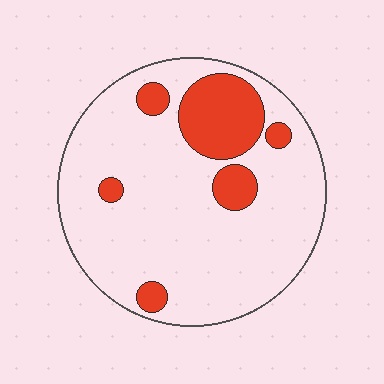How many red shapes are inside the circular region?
6.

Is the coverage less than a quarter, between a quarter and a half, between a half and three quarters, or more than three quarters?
Less than a quarter.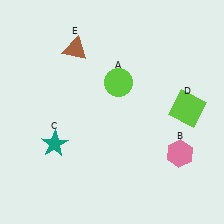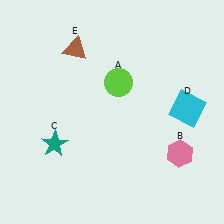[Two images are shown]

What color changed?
The square (D) changed from lime in Image 1 to cyan in Image 2.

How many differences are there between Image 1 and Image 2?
There is 1 difference between the two images.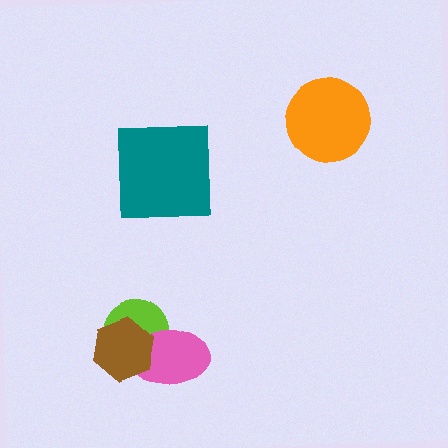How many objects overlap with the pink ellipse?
2 objects overlap with the pink ellipse.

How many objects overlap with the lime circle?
2 objects overlap with the lime circle.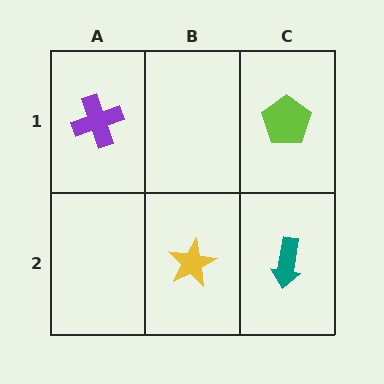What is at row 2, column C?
A teal arrow.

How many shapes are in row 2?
2 shapes.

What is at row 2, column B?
A yellow star.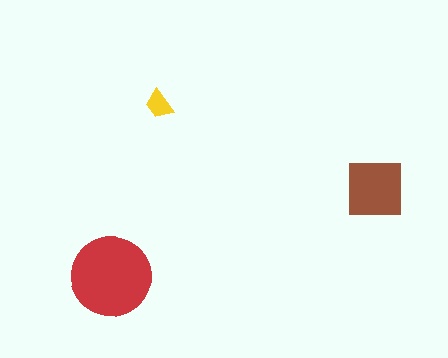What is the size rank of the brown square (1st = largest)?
2nd.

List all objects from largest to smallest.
The red circle, the brown square, the yellow trapezoid.